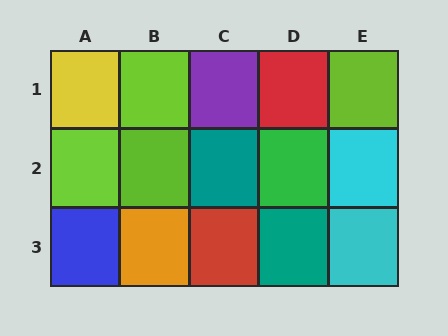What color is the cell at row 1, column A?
Yellow.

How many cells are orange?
1 cell is orange.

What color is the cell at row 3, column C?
Red.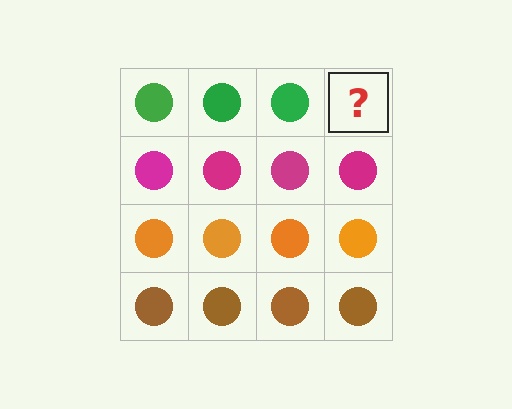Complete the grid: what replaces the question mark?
The question mark should be replaced with a green circle.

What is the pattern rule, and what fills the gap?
The rule is that each row has a consistent color. The gap should be filled with a green circle.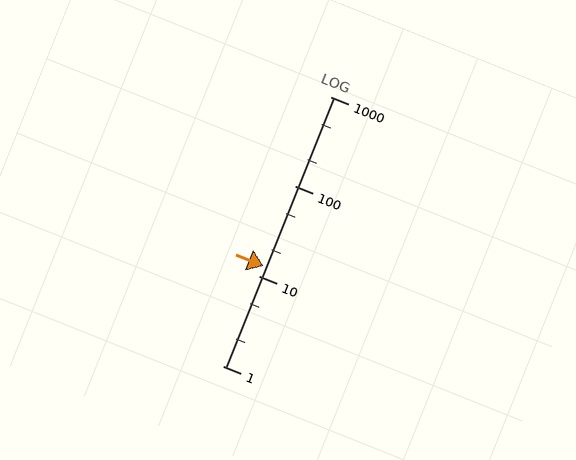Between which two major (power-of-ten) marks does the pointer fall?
The pointer is between 10 and 100.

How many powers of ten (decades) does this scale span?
The scale spans 3 decades, from 1 to 1000.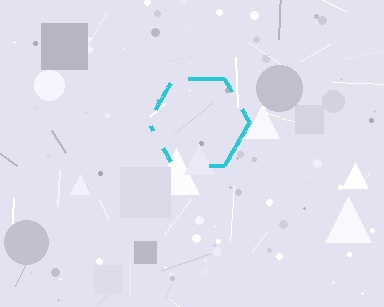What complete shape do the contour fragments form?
The contour fragments form a hexagon.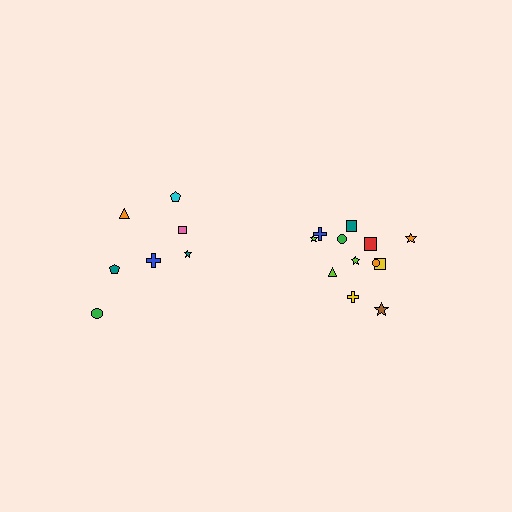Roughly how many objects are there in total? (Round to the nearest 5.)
Roughly 20 objects in total.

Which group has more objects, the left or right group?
The right group.